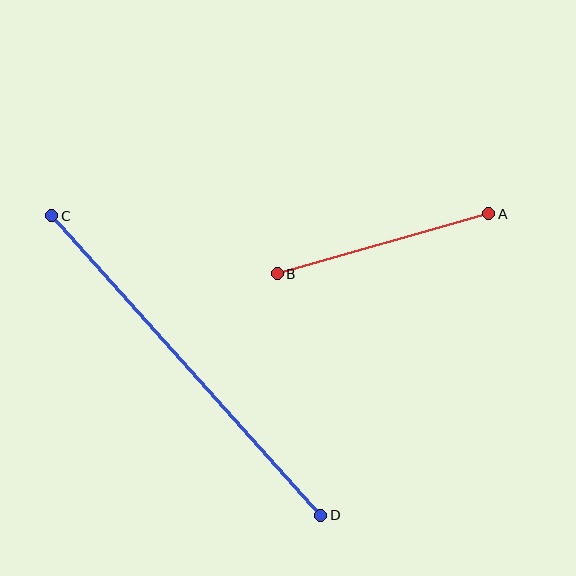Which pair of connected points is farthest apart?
Points C and D are farthest apart.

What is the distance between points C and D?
The distance is approximately 403 pixels.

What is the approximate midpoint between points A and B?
The midpoint is at approximately (383, 244) pixels.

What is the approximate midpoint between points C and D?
The midpoint is at approximately (186, 366) pixels.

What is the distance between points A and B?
The distance is approximately 220 pixels.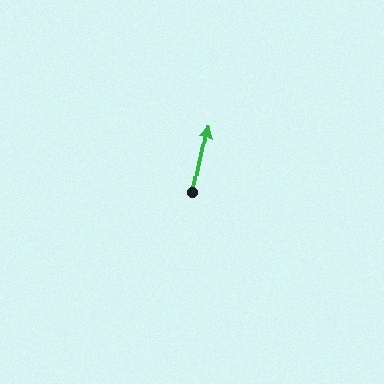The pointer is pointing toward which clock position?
Roughly 12 o'clock.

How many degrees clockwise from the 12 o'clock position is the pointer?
Approximately 12 degrees.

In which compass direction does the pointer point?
North.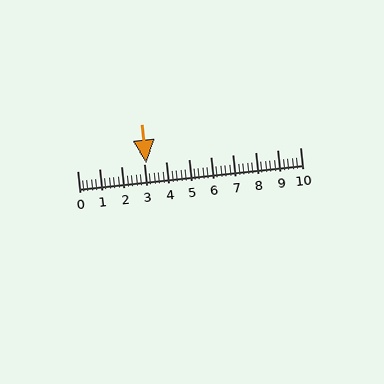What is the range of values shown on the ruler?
The ruler shows values from 0 to 10.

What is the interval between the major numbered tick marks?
The major tick marks are spaced 1 units apart.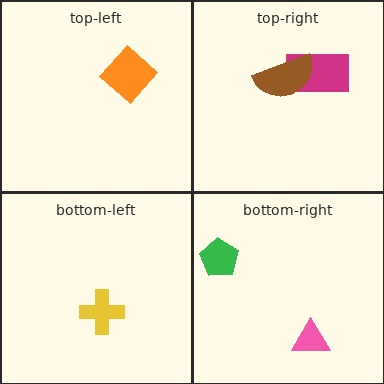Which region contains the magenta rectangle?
The top-right region.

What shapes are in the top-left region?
The orange diamond.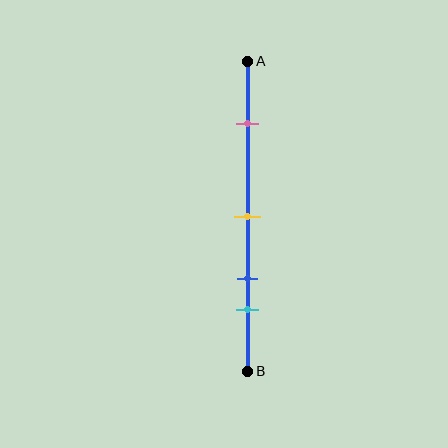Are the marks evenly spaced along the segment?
No, the marks are not evenly spaced.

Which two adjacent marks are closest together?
The blue and cyan marks are the closest adjacent pair.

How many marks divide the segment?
There are 4 marks dividing the segment.